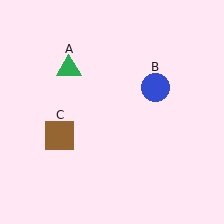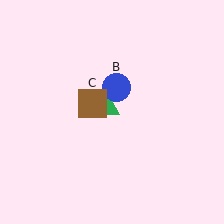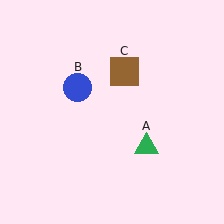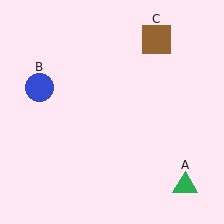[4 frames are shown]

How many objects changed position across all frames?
3 objects changed position: green triangle (object A), blue circle (object B), brown square (object C).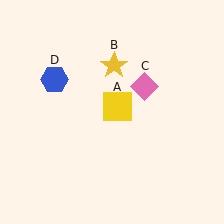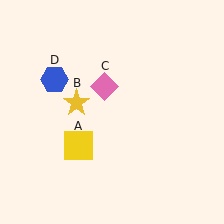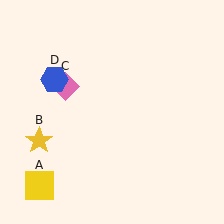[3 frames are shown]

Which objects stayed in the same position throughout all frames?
Blue hexagon (object D) remained stationary.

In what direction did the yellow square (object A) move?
The yellow square (object A) moved down and to the left.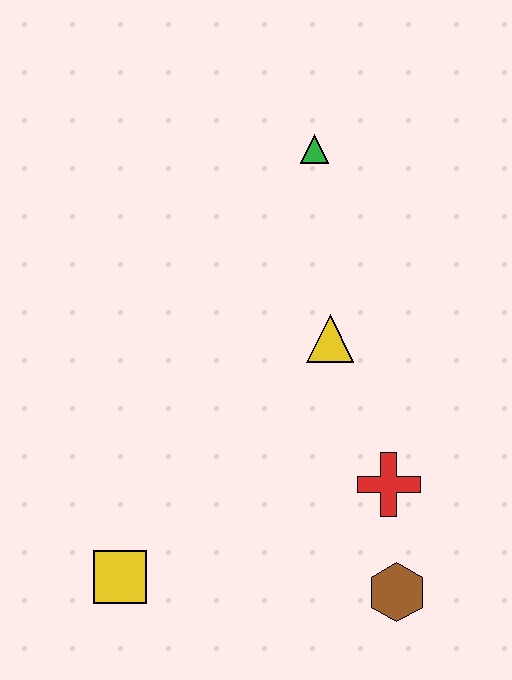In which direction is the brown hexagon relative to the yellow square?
The brown hexagon is to the right of the yellow square.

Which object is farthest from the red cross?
The green triangle is farthest from the red cross.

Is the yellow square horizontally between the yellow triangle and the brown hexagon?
No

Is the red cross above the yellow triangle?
No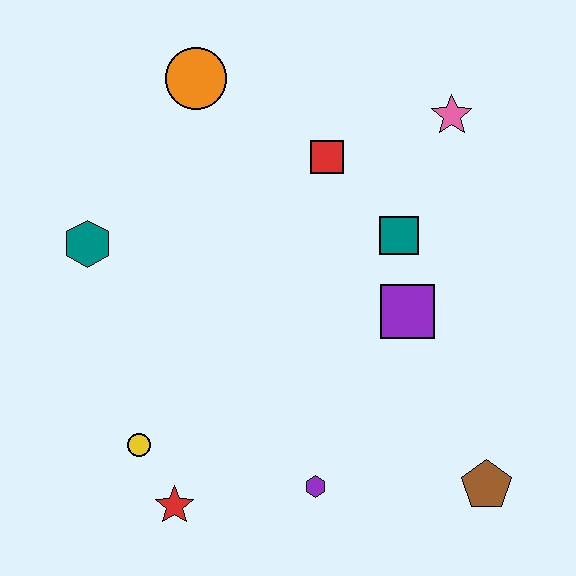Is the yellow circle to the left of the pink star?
Yes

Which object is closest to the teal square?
The purple square is closest to the teal square.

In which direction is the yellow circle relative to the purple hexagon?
The yellow circle is to the left of the purple hexagon.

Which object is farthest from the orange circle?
The brown pentagon is farthest from the orange circle.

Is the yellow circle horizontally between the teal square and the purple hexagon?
No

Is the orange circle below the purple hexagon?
No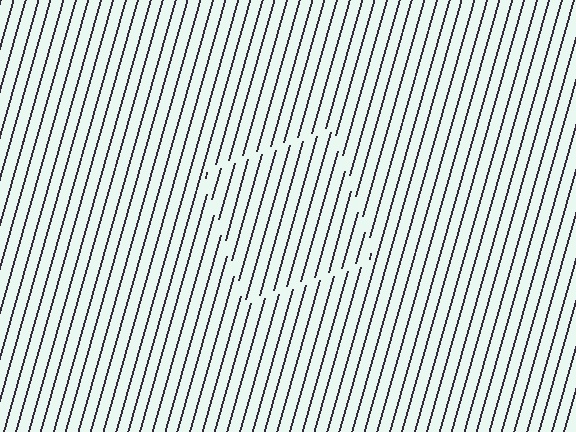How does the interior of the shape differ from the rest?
The interior of the shape contains the same grating, shifted by half a period — the contour is defined by the phase discontinuity where line-ends from the inner and outer gratings abut.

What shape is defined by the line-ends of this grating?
An illusory square. The interior of the shape contains the same grating, shifted by half a period — the contour is defined by the phase discontinuity where line-ends from the inner and outer gratings abut.